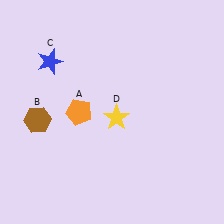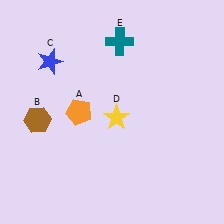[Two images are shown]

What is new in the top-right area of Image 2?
A teal cross (E) was added in the top-right area of Image 2.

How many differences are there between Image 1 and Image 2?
There is 1 difference between the two images.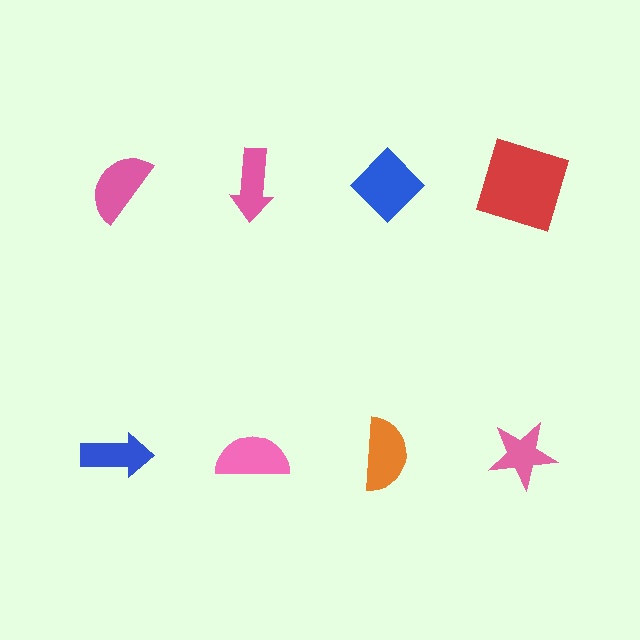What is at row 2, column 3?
An orange semicircle.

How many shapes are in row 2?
4 shapes.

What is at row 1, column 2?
A pink arrow.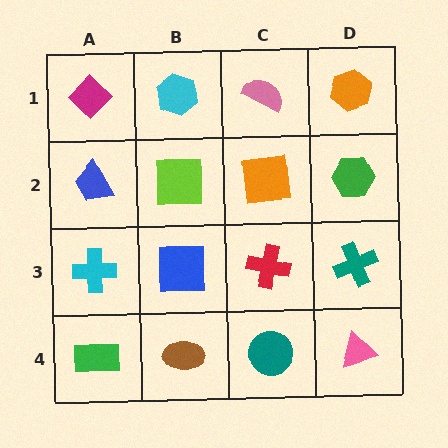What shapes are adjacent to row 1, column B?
A lime square (row 2, column B), a magenta diamond (row 1, column A), a pink semicircle (row 1, column C).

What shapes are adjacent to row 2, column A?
A magenta diamond (row 1, column A), a cyan cross (row 3, column A), a lime square (row 2, column B).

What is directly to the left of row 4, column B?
A green rectangle.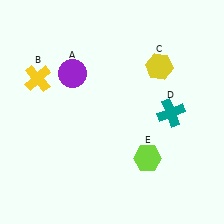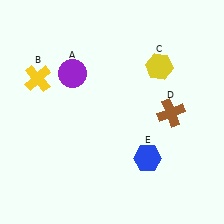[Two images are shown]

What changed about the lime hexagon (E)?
In Image 1, E is lime. In Image 2, it changed to blue.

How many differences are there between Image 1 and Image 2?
There are 2 differences between the two images.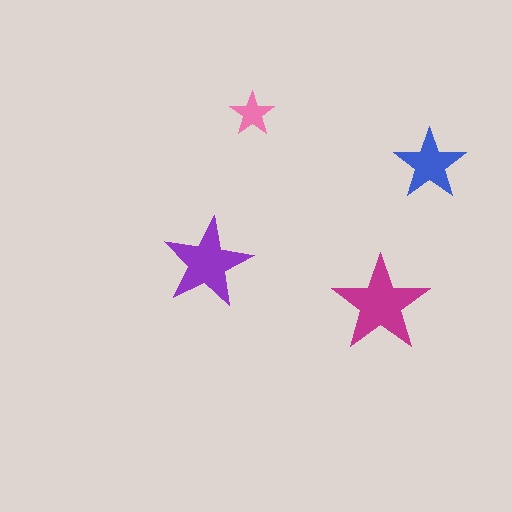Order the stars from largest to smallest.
the magenta one, the purple one, the blue one, the pink one.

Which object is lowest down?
The magenta star is bottommost.